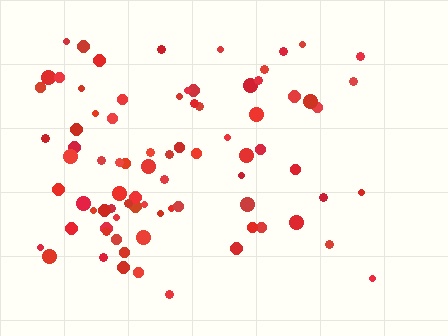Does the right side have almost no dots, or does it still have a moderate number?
Still a moderate number, just noticeably fewer than the left.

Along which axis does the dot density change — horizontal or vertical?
Horizontal.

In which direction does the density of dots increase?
From right to left, with the left side densest.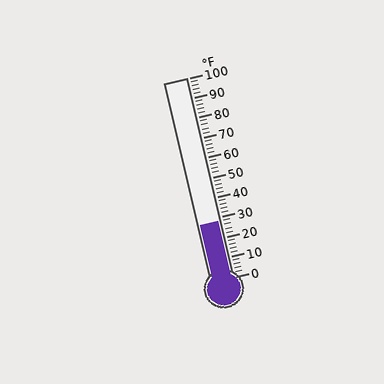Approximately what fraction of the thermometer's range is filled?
The thermometer is filled to approximately 30% of its range.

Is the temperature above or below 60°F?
The temperature is below 60°F.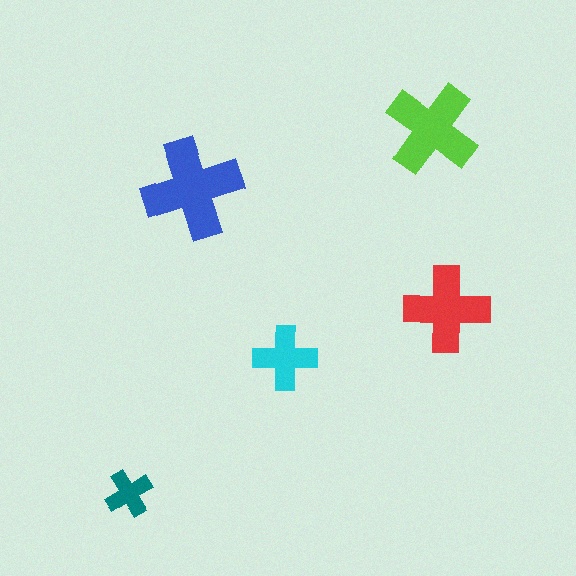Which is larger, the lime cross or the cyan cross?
The lime one.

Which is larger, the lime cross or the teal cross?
The lime one.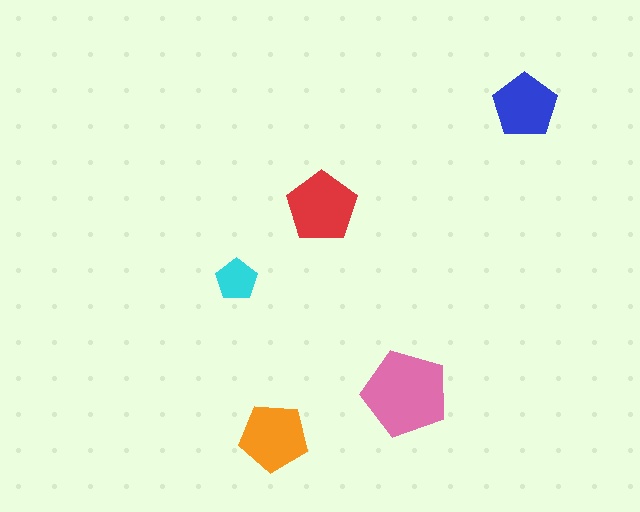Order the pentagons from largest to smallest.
the pink one, the red one, the orange one, the blue one, the cyan one.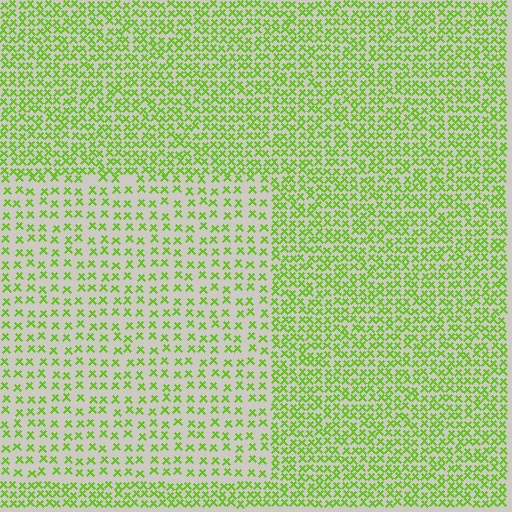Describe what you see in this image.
The image contains small lime elements arranged at two different densities. A rectangle-shaped region is visible where the elements are less densely packed than the surrounding area.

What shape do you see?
I see a rectangle.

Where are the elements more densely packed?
The elements are more densely packed outside the rectangle boundary.